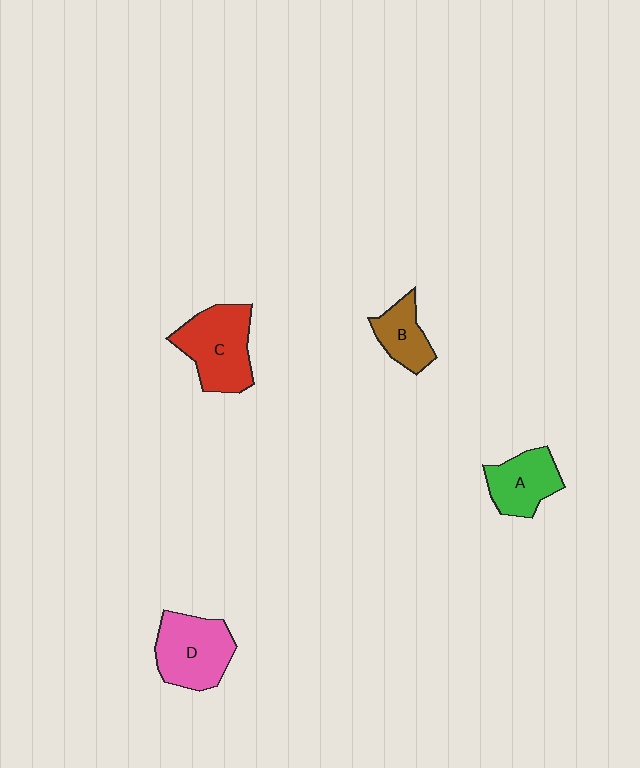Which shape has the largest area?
Shape C (red).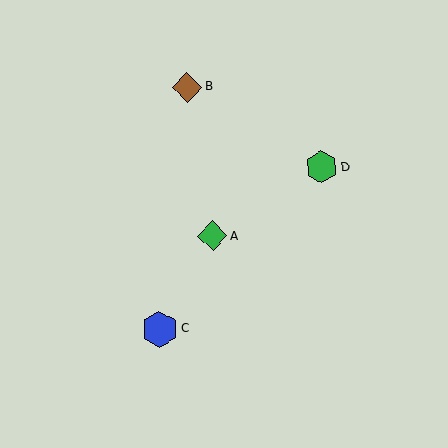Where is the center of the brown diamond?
The center of the brown diamond is at (187, 87).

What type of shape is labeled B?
Shape B is a brown diamond.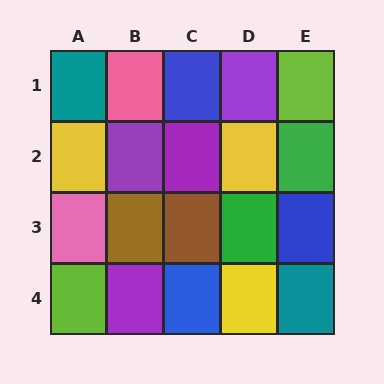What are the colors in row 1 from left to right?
Teal, pink, blue, purple, lime.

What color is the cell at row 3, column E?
Blue.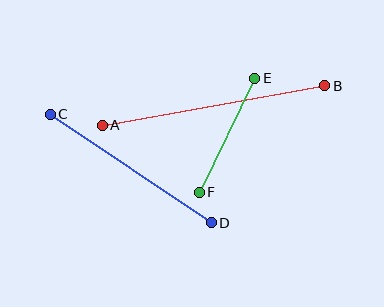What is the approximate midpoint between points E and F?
The midpoint is at approximately (227, 135) pixels.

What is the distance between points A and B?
The distance is approximately 226 pixels.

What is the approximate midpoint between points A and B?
The midpoint is at approximately (214, 106) pixels.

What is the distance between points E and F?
The distance is approximately 127 pixels.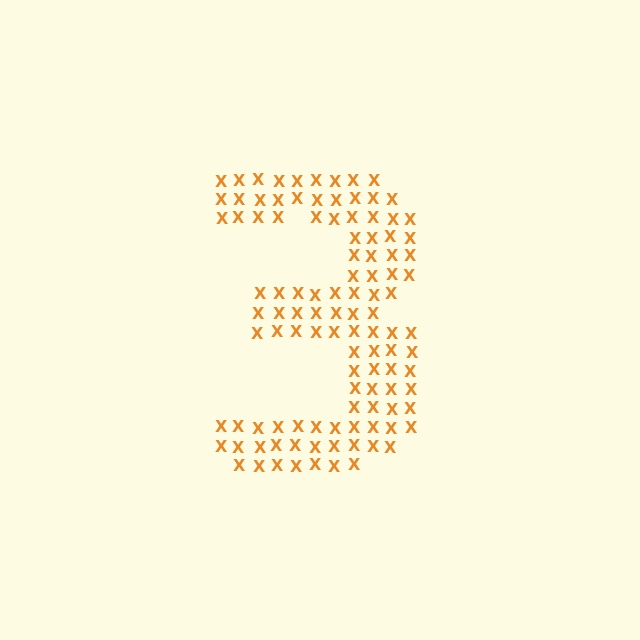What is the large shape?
The large shape is the digit 3.